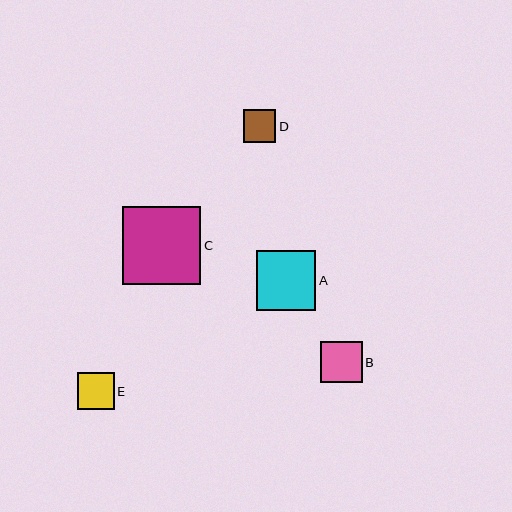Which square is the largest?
Square C is the largest with a size of approximately 79 pixels.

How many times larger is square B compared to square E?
Square B is approximately 1.1 times the size of square E.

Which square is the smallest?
Square D is the smallest with a size of approximately 32 pixels.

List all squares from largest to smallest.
From largest to smallest: C, A, B, E, D.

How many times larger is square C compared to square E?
Square C is approximately 2.1 times the size of square E.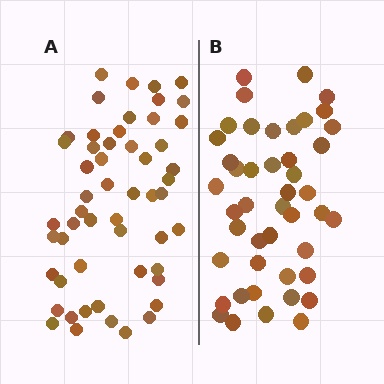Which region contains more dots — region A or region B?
Region A (the left region) has more dots.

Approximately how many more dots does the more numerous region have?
Region A has roughly 8 or so more dots than region B.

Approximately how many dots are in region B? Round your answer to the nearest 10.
About 40 dots. (The exact count is 45, which rounds to 40.)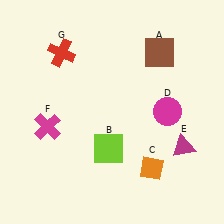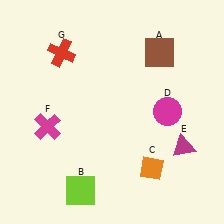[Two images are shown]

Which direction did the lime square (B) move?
The lime square (B) moved down.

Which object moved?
The lime square (B) moved down.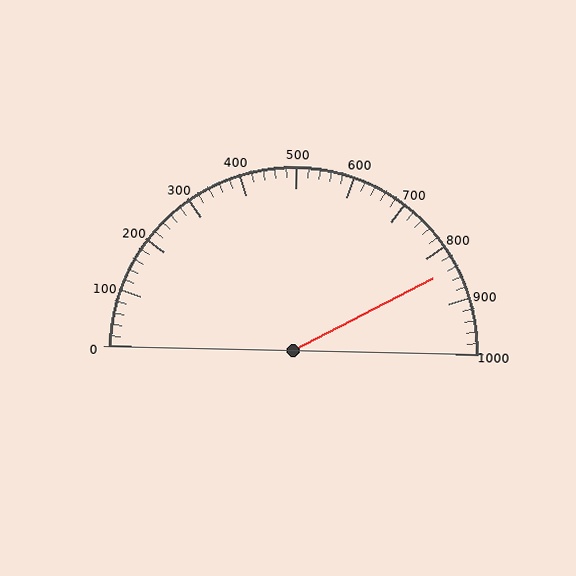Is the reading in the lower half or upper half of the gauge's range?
The reading is in the upper half of the range (0 to 1000).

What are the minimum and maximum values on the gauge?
The gauge ranges from 0 to 1000.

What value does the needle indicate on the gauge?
The needle indicates approximately 840.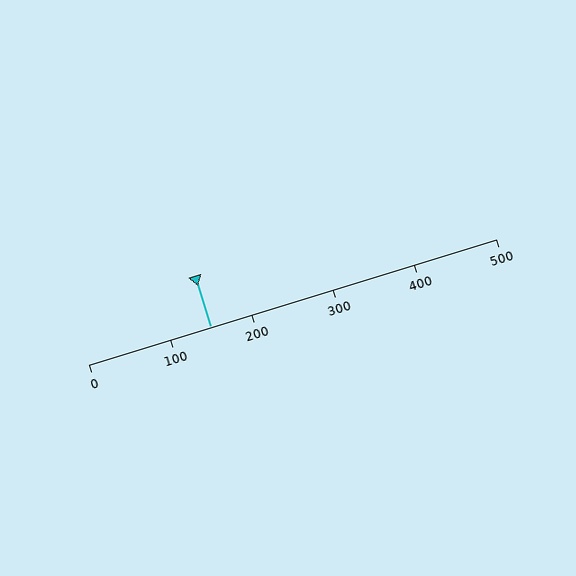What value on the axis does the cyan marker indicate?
The marker indicates approximately 150.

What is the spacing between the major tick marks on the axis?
The major ticks are spaced 100 apart.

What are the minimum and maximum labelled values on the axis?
The axis runs from 0 to 500.